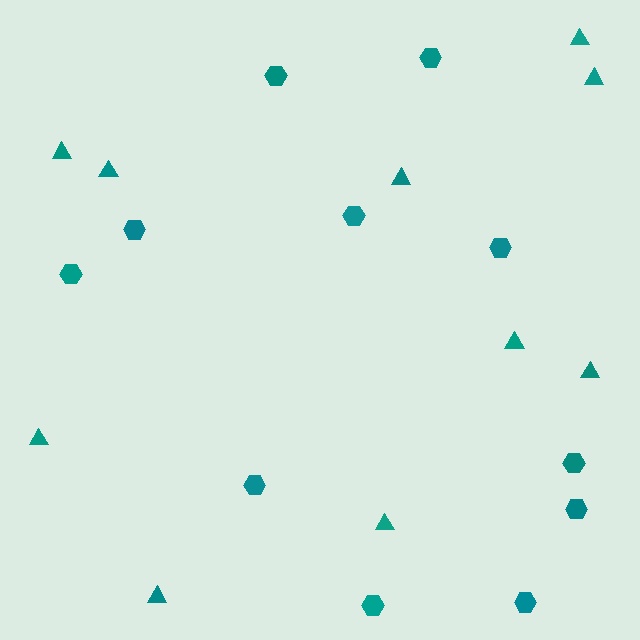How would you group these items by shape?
There are 2 groups: one group of hexagons (11) and one group of triangles (10).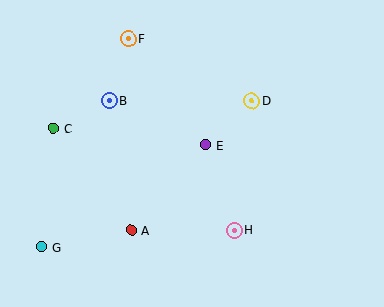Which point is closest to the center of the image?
Point E at (206, 145) is closest to the center.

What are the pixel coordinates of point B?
Point B is at (110, 101).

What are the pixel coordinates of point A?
Point A is at (131, 230).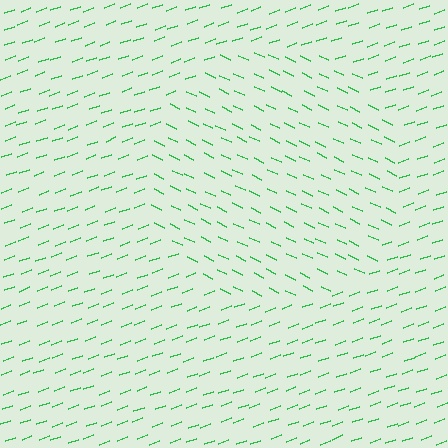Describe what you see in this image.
The image is filled with small green line segments. A circle region in the image has lines oriented differently from the surrounding lines, creating a visible texture boundary.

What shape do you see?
I see a circle.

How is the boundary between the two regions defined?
The boundary is defined purely by a change in line orientation (approximately 45 degrees difference). All lines are the same color and thickness.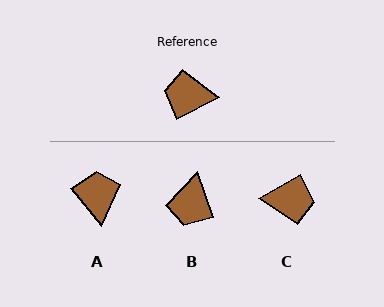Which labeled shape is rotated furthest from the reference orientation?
C, about 176 degrees away.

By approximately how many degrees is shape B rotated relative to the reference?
Approximately 83 degrees counter-clockwise.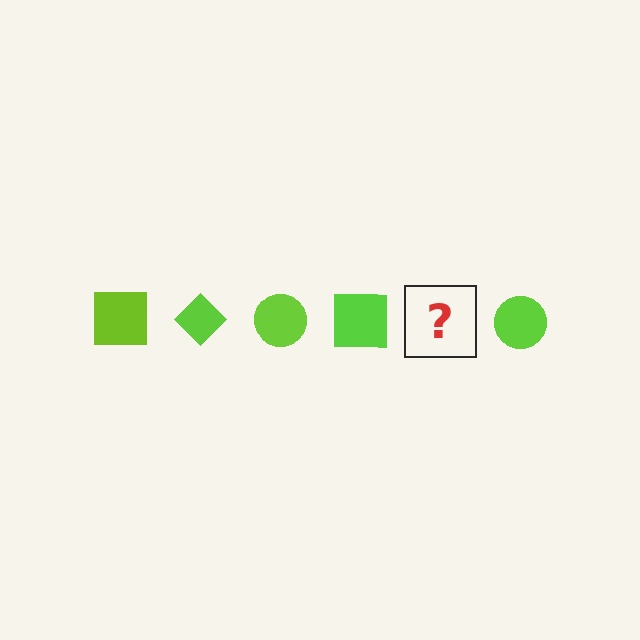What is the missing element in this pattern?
The missing element is a lime diamond.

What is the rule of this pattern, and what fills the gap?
The rule is that the pattern cycles through square, diamond, circle shapes in lime. The gap should be filled with a lime diamond.